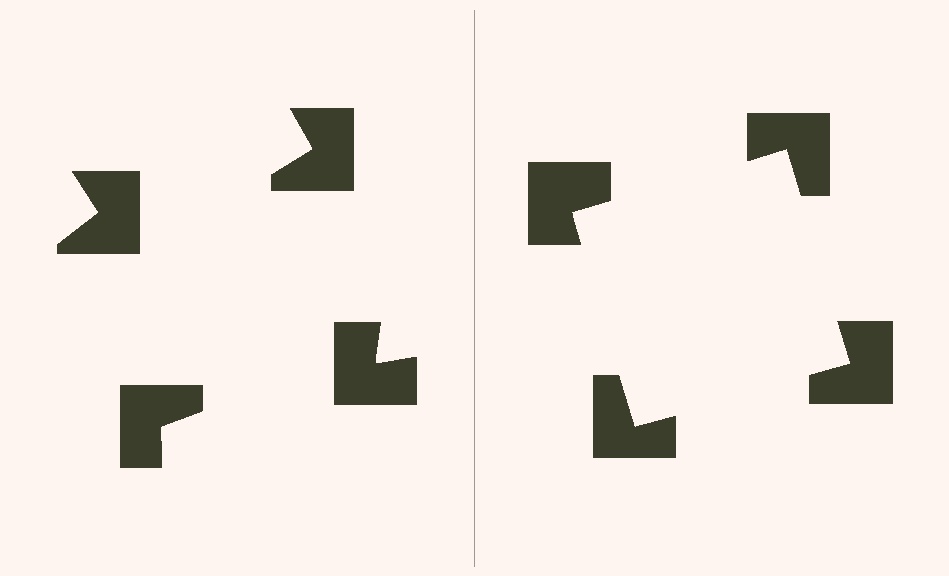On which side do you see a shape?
An illusory square appears on the right side. On the left side the wedge cuts are rotated, so no coherent shape forms.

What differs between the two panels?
The notched squares are positioned identically on both sides; only the wedge orientations differ. On the right they align to a square; on the left they are misaligned.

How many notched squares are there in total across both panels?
8 — 4 on each side.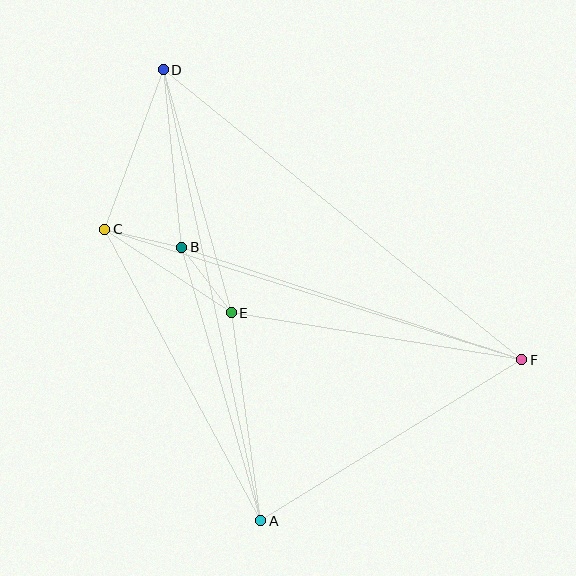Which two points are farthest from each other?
Points A and D are farthest from each other.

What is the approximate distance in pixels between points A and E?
The distance between A and E is approximately 210 pixels.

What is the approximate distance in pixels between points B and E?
The distance between B and E is approximately 82 pixels.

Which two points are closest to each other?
Points B and C are closest to each other.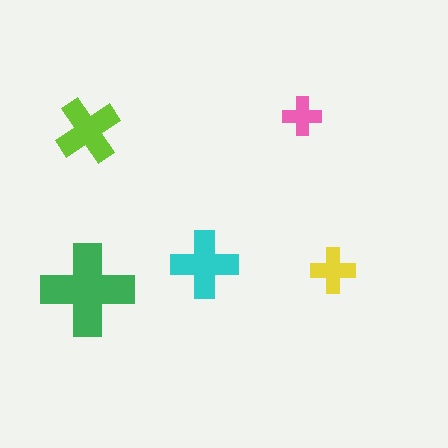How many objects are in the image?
There are 5 objects in the image.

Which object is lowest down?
The green cross is bottommost.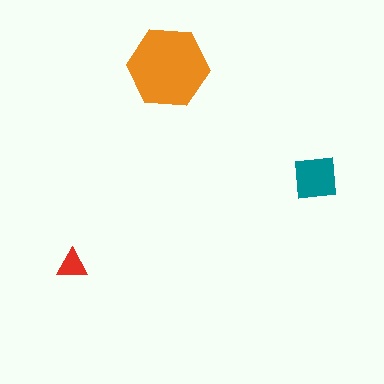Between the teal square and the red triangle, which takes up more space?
The teal square.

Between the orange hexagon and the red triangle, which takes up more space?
The orange hexagon.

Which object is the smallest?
The red triangle.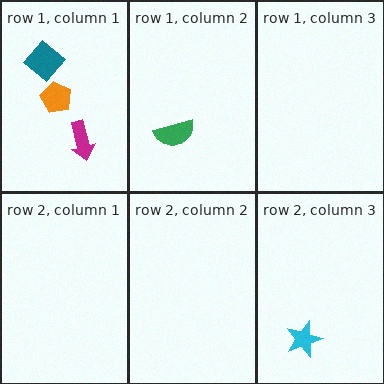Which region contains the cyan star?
The row 2, column 3 region.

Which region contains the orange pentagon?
The row 1, column 1 region.